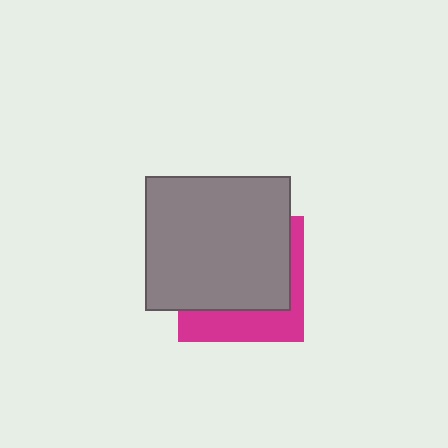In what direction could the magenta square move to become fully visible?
The magenta square could move down. That would shift it out from behind the gray rectangle entirely.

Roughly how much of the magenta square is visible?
A small part of it is visible (roughly 31%).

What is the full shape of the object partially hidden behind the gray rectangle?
The partially hidden object is a magenta square.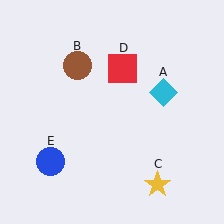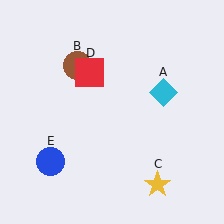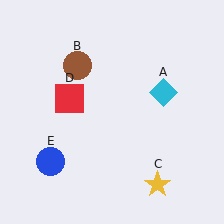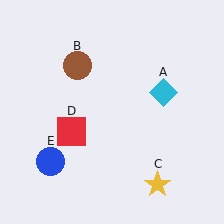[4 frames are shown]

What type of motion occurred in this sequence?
The red square (object D) rotated counterclockwise around the center of the scene.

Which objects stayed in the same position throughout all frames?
Cyan diamond (object A) and brown circle (object B) and yellow star (object C) and blue circle (object E) remained stationary.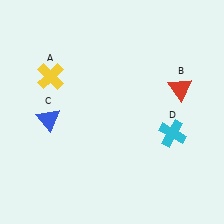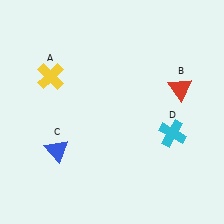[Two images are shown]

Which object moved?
The blue triangle (C) moved down.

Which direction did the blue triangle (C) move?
The blue triangle (C) moved down.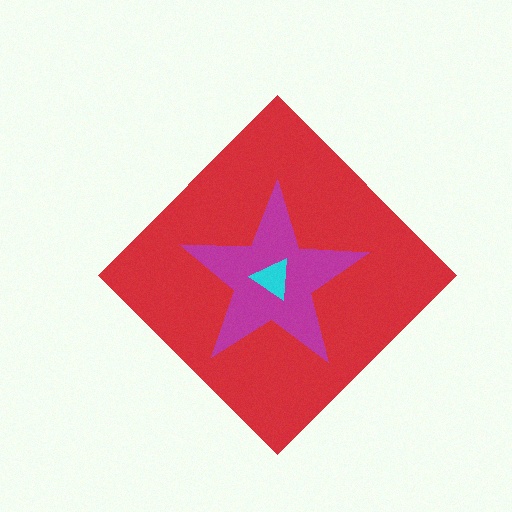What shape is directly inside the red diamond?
The magenta star.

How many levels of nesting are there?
3.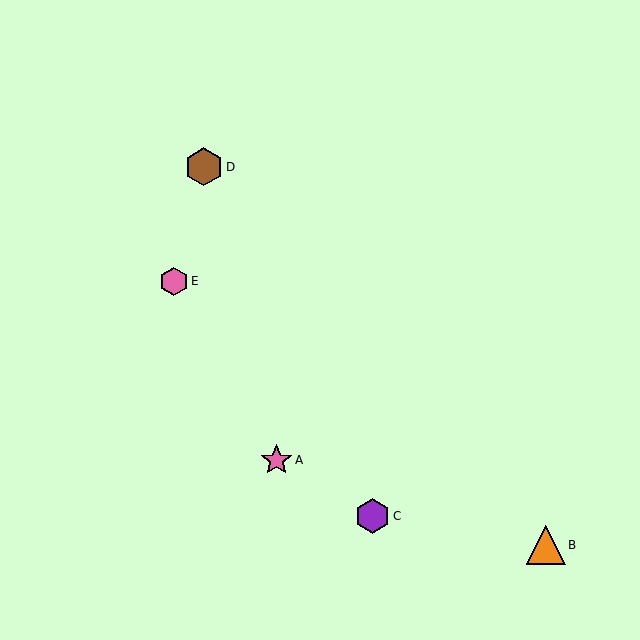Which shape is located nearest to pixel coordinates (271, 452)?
The pink star (labeled A) at (276, 460) is nearest to that location.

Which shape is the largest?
The orange triangle (labeled B) is the largest.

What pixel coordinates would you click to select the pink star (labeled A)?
Click at (276, 460) to select the pink star A.